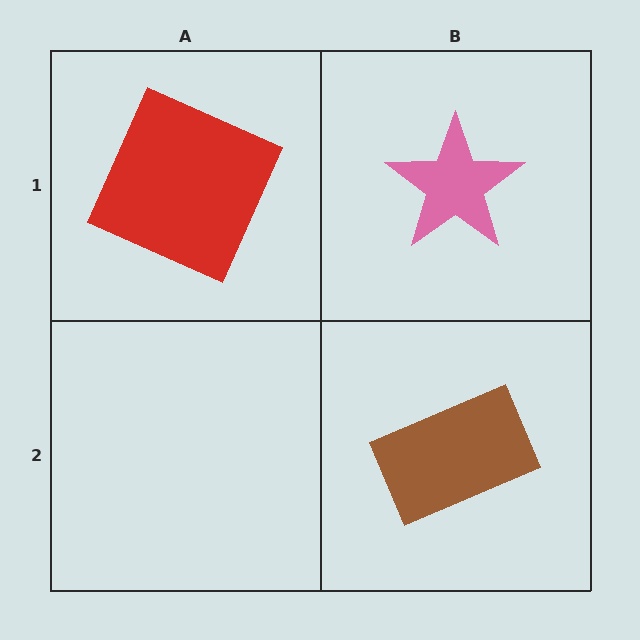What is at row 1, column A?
A red square.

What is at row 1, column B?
A pink star.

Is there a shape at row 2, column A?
No, that cell is empty.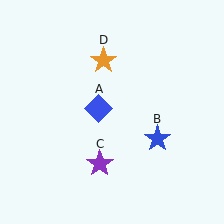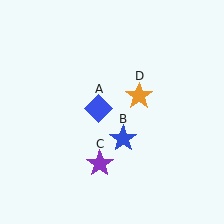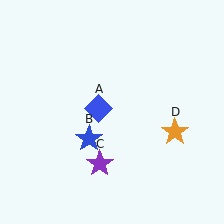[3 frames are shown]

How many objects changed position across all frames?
2 objects changed position: blue star (object B), orange star (object D).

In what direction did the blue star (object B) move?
The blue star (object B) moved left.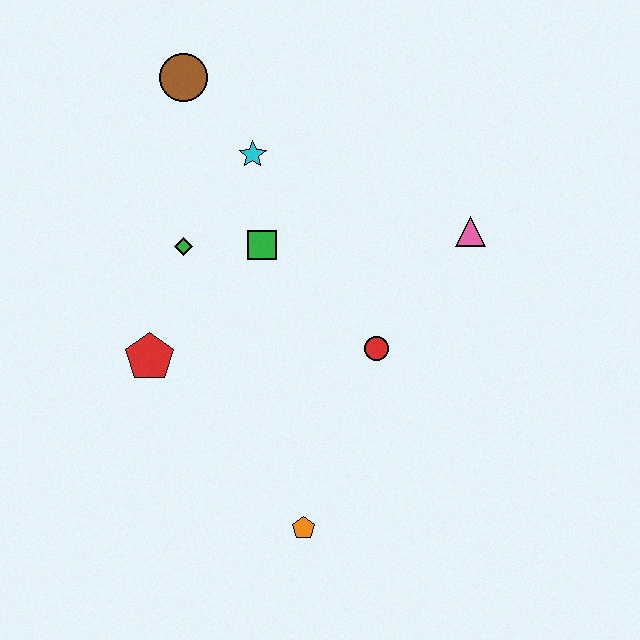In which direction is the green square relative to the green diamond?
The green square is to the right of the green diamond.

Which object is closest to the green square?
The green diamond is closest to the green square.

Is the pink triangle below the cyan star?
Yes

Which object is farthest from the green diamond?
The orange pentagon is farthest from the green diamond.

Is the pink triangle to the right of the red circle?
Yes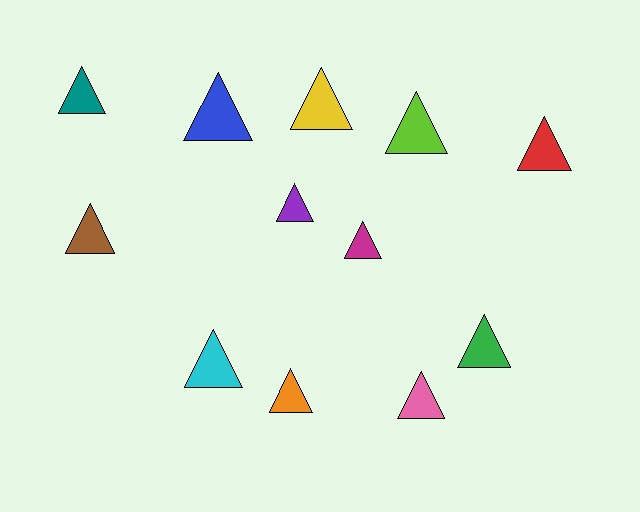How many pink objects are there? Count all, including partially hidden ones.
There is 1 pink object.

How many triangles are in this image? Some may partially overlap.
There are 12 triangles.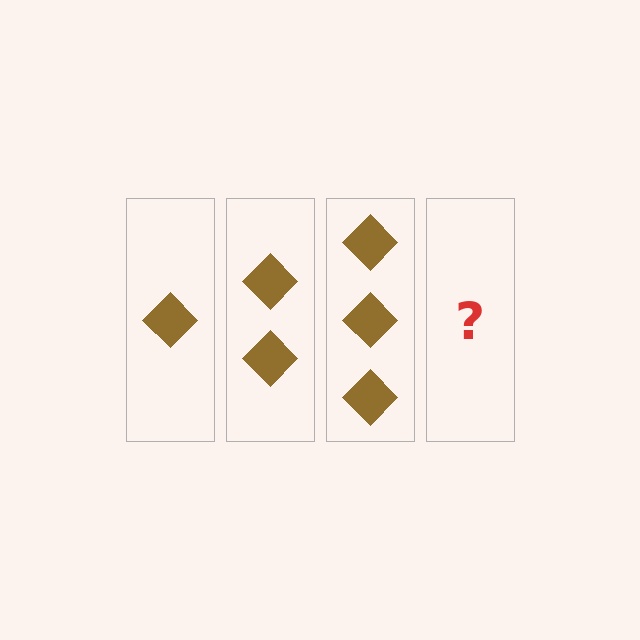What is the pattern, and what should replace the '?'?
The pattern is that each step adds one more diamond. The '?' should be 4 diamonds.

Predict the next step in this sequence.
The next step is 4 diamonds.